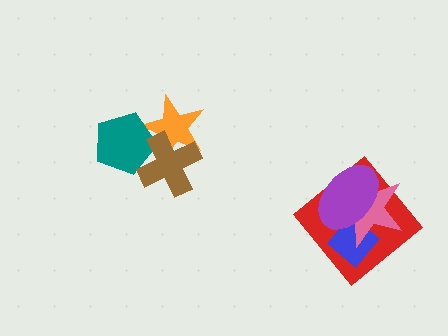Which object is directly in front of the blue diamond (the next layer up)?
The pink star is directly in front of the blue diamond.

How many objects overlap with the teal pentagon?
2 objects overlap with the teal pentagon.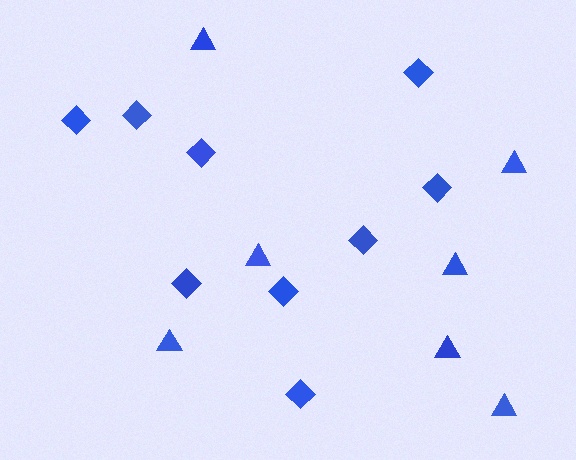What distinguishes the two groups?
There are 2 groups: one group of diamonds (9) and one group of triangles (7).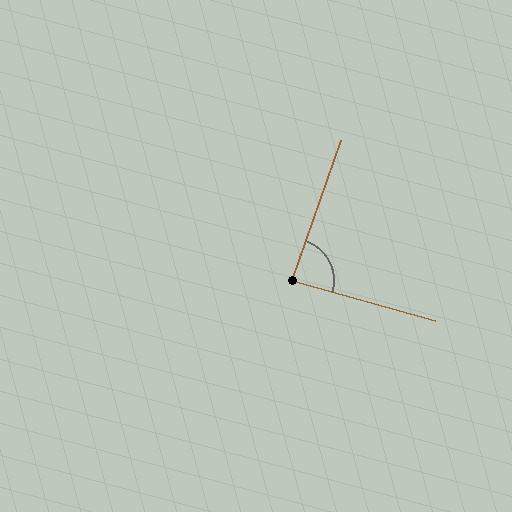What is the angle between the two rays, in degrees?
Approximately 86 degrees.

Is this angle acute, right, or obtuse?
It is approximately a right angle.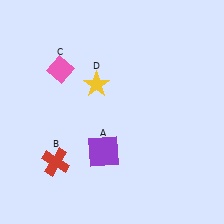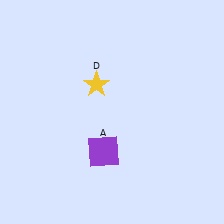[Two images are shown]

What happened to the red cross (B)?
The red cross (B) was removed in Image 2. It was in the bottom-left area of Image 1.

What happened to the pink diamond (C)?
The pink diamond (C) was removed in Image 2. It was in the top-left area of Image 1.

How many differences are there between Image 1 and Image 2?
There are 2 differences between the two images.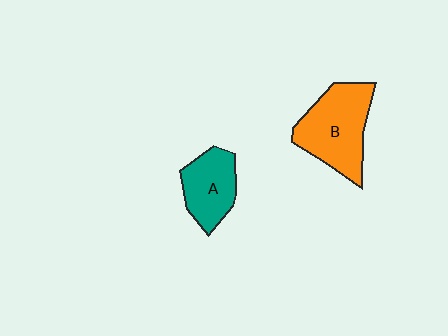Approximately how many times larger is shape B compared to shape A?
Approximately 1.5 times.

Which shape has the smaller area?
Shape A (teal).